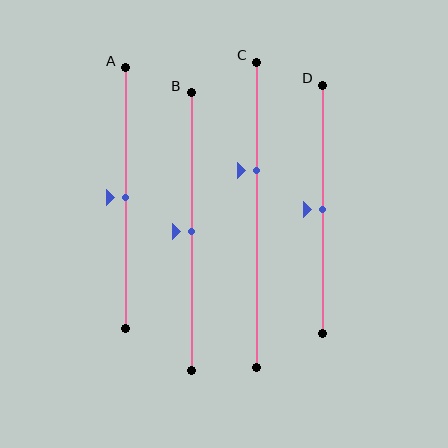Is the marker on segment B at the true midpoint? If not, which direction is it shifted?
Yes, the marker on segment B is at the true midpoint.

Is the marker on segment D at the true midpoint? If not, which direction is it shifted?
Yes, the marker on segment D is at the true midpoint.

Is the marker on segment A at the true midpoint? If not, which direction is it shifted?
Yes, the marker on segment A is at the true midpoint.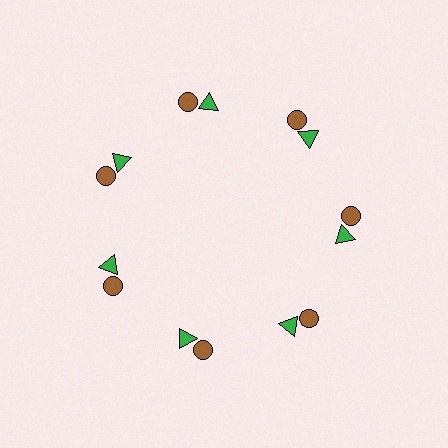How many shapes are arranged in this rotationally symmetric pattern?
There are 14 shapes, arranged in 7 groups of 2.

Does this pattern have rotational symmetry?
Yes, this pattern has 7-fold rotational symmetry. It looks the same after rotating 51 degrees around the center.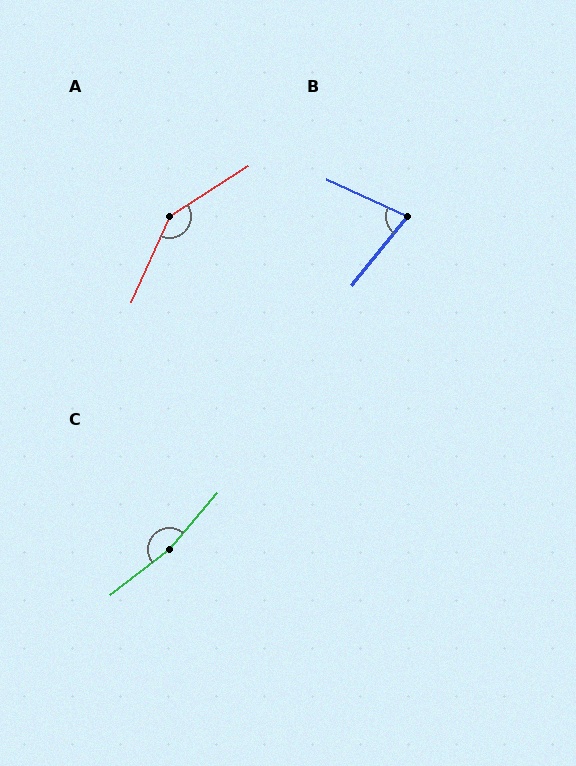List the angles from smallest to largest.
B (76°), A (147°), C (168°).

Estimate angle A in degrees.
Approximately 147 degrees.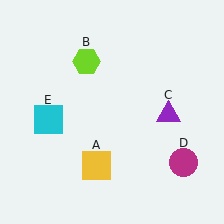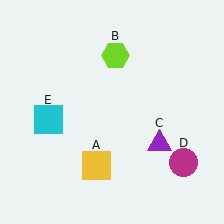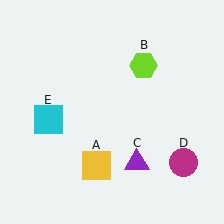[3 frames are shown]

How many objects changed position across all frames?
2 objects changed position: lime hexagon (object B), purple triangle (object C).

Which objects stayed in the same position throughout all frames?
Yellow square (object A) and magenta circle (object D) and cyan square (object E) remained stationary.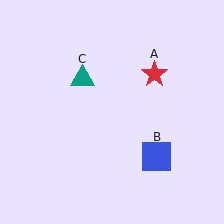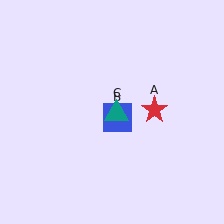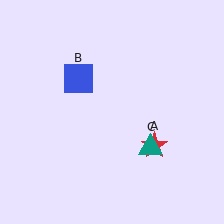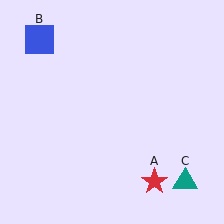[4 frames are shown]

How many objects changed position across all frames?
3 objects changed position: red star (object A), blue square (object B), teal triangle (object C).